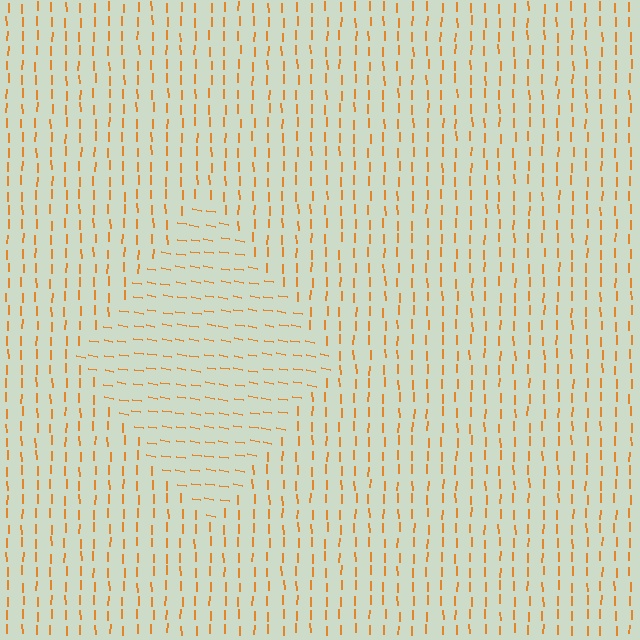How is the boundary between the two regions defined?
The boundary is defined purely by a change in line orientation (approximately 80 degrees difference). All lines are the same color and thickness.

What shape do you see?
I see a diamond.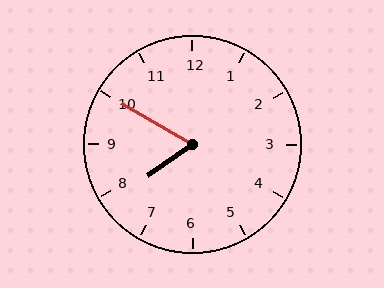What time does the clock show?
7:50.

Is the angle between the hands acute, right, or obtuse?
It is acute.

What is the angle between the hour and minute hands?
Approximately 65 degrees.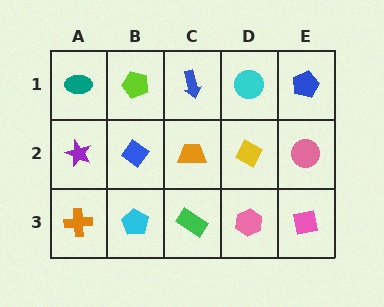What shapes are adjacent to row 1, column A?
A purple star (row 2, column A), a lime pentagon (row 1, column B).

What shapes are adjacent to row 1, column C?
An orange trapezoid (row 2, column C), a lime pentagon (row 1, column B), a cyan circle (row 1, column D).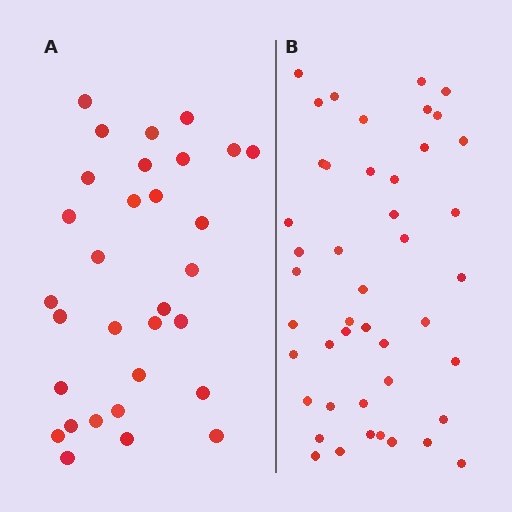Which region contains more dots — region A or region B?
Region B (the right region) has more dots.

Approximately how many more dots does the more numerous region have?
Region B has approximately 15 more dots than region A.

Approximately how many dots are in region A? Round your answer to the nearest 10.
About 30 dots. (The exact count is 31, which rounds to 30.)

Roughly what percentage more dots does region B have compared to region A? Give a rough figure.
About 45% more.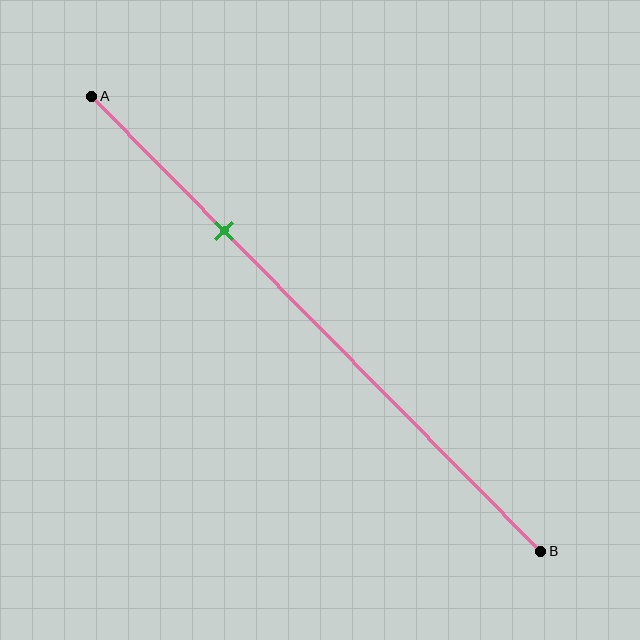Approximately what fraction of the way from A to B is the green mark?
The green mark is approximately 30% of the way from A to B.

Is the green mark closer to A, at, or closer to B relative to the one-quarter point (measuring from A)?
The green mark is closer to point B than the one-quarter point of segment AB.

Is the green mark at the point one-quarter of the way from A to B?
No, the mark is at about 30% from A, not at the 25% one-quarter point.